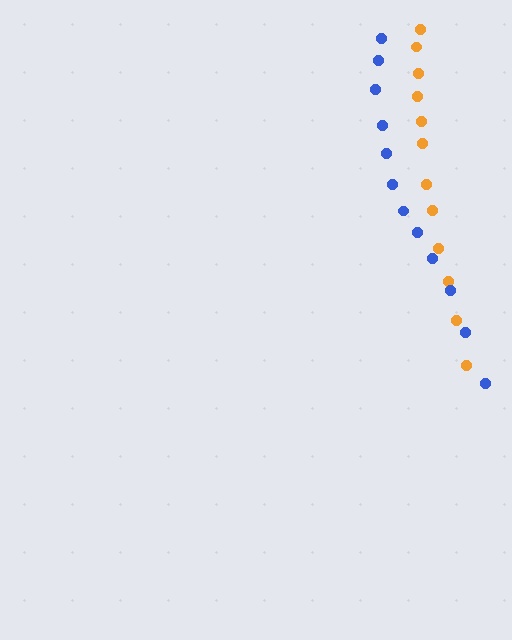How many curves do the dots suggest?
There are 2 distinct paths.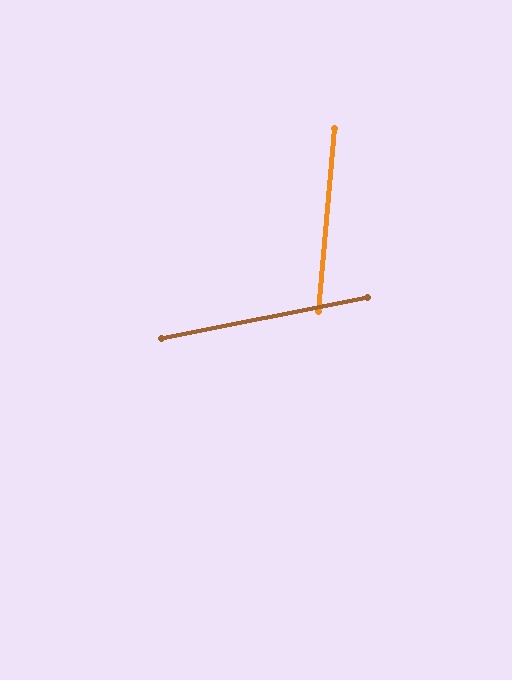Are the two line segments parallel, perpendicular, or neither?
Neither parallel nor perpendicular — they differ by about 74°.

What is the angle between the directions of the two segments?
Approximately 74 degrees.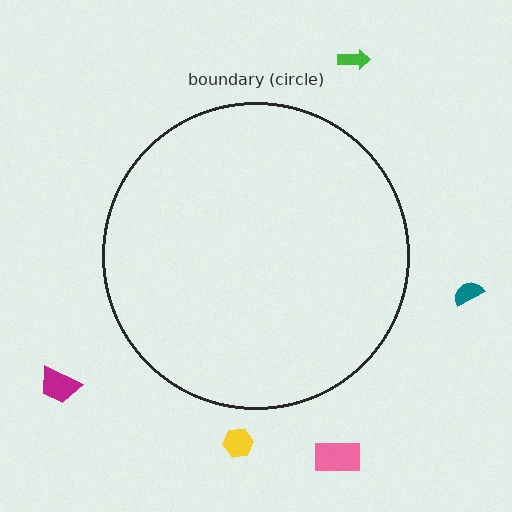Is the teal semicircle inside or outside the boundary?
Outside.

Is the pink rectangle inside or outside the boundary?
Outside.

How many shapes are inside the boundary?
0 inside, 5 outside.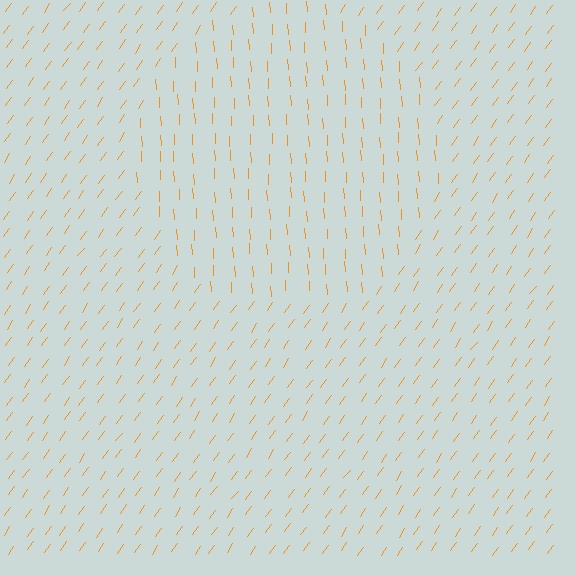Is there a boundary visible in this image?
Yes, there is a texture boundary formed by a change in line orientation.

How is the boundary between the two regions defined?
The boundary is defined purely by a change in line orientation (approximately 39 degrees difference). All lines are the same color and thickness.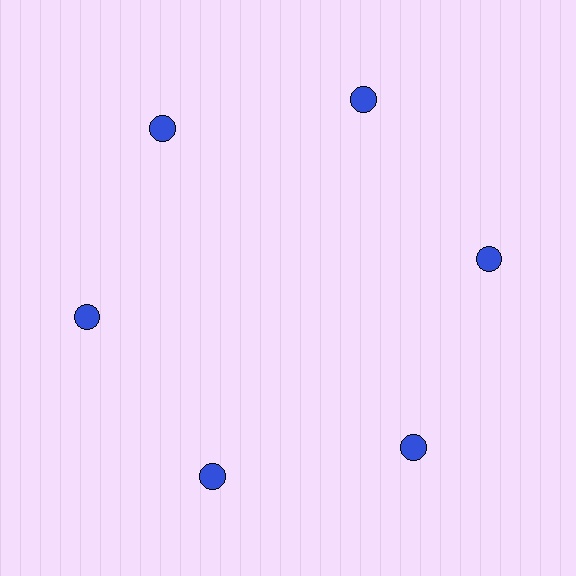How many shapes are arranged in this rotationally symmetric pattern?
There are 6 shapes, arranged in 6 groups of 1.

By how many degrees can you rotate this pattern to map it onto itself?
The pattern maps onto itself every 60 degrees of rotation.